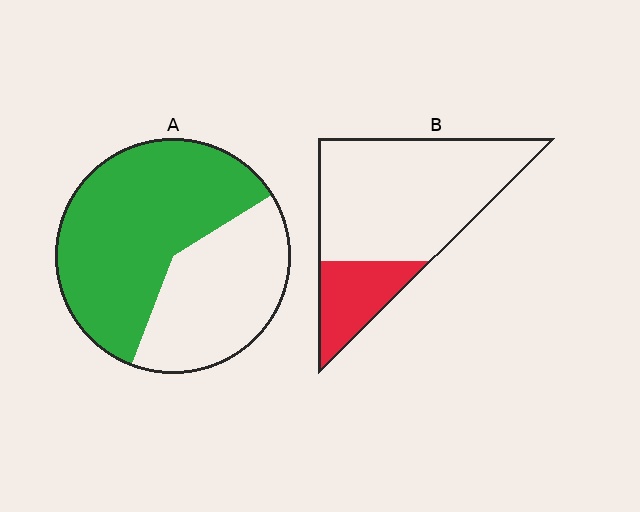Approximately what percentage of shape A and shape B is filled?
A is approximately 60% and B is approximately 25%.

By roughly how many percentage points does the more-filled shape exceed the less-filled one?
By roughly 40 percentage points (A over B).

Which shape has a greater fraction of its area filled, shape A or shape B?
Shape A.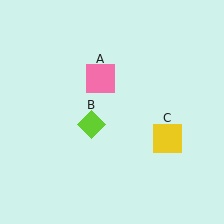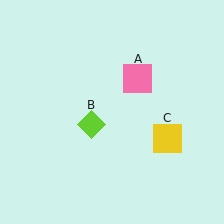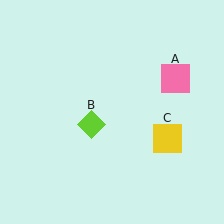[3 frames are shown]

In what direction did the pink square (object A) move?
The pink square (object A) moved right.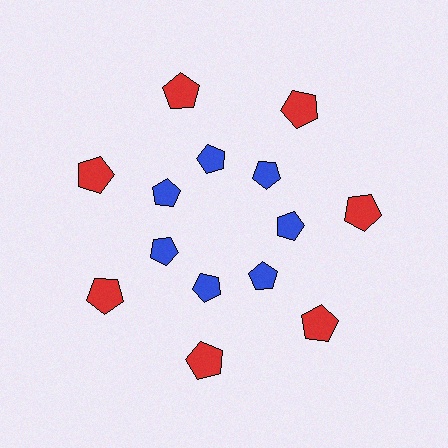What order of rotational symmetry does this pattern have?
This pattern has 7-fold rotational symmetry.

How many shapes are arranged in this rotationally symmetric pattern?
There are 14 shapes, arranged in 7 groups of 2.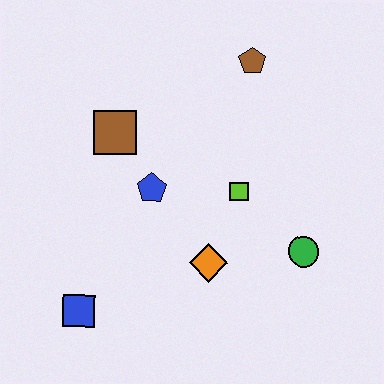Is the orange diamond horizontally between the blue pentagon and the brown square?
No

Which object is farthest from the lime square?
The blue square is farthest from the lime square.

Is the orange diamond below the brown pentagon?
Yes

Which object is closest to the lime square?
The orange diamond is closest to the lime square.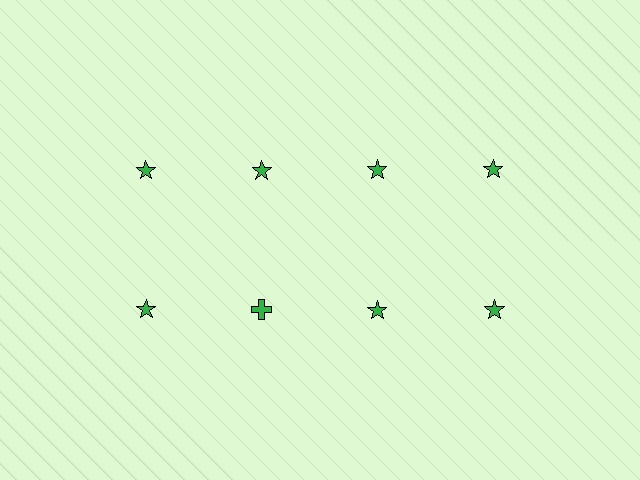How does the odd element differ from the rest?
It has a different shape: cross instead of star.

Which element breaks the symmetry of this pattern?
The green cross in the second row, second from left column breaks the symmetry. All other shapes are green stars.